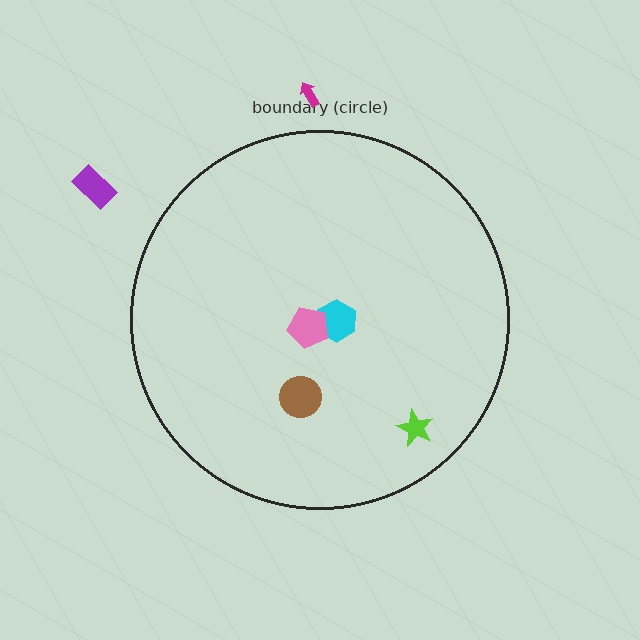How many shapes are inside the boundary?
4 inside, 2 outside.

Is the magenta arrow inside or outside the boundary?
Outside.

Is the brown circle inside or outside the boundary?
Inside.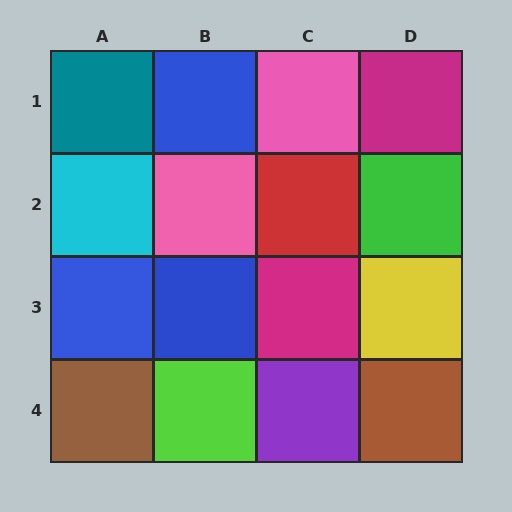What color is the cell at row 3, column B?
Blue.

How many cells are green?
1 cell is green.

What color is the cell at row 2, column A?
Cyan.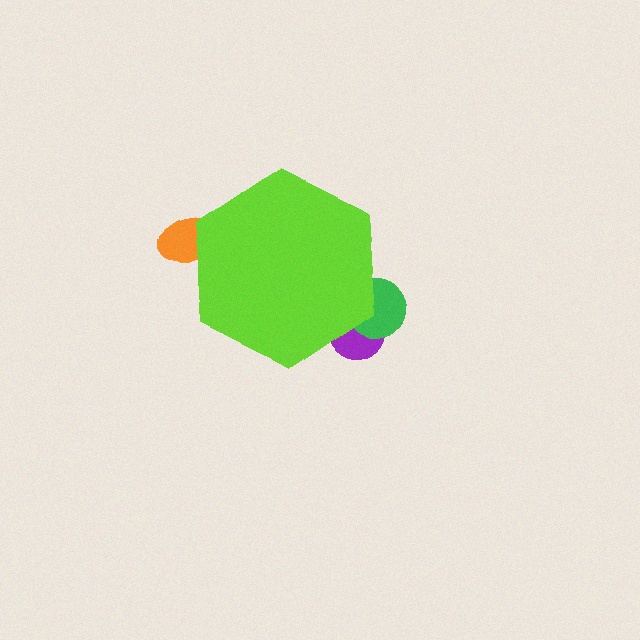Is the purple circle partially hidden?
Yes, the purple circle is partially hidden behind the lime hexagon.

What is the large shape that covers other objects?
A lime hexagon.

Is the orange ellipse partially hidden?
Yes, the orange ellipse is partially hidden behind the lime hexagon.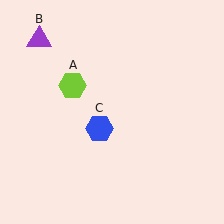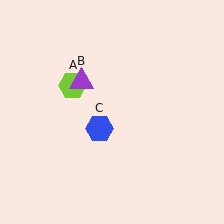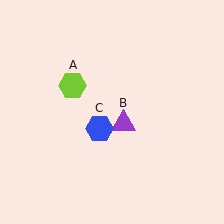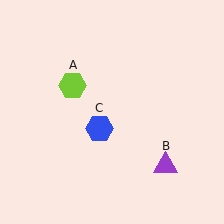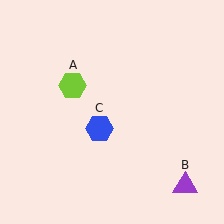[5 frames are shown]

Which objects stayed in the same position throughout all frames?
Lime hexagon (object A) and blue hexagon (object C) remained stationary.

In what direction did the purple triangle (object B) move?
The purple triangle (object B) moved down and to the right.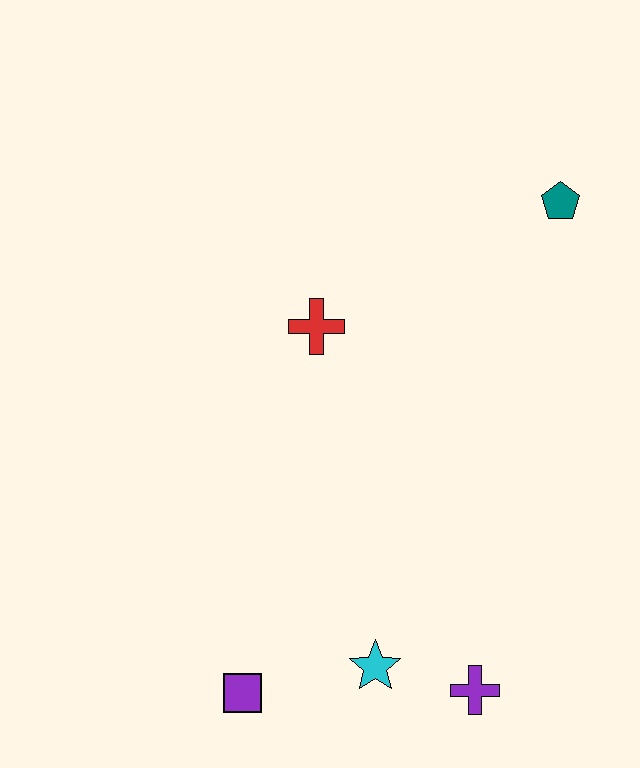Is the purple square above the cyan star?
No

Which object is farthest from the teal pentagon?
The purple square is farthest from the teal pentagon.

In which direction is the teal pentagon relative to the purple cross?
The teal pentagon is above the purple cross.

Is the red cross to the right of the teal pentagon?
No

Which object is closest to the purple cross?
The cyan star is closest to the purple cross.